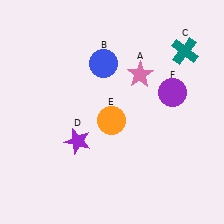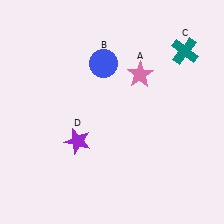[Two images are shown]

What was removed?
The orange circle (E), the purple circle (F) were removed in Image 2.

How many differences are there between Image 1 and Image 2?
There are 2 differences between the two images.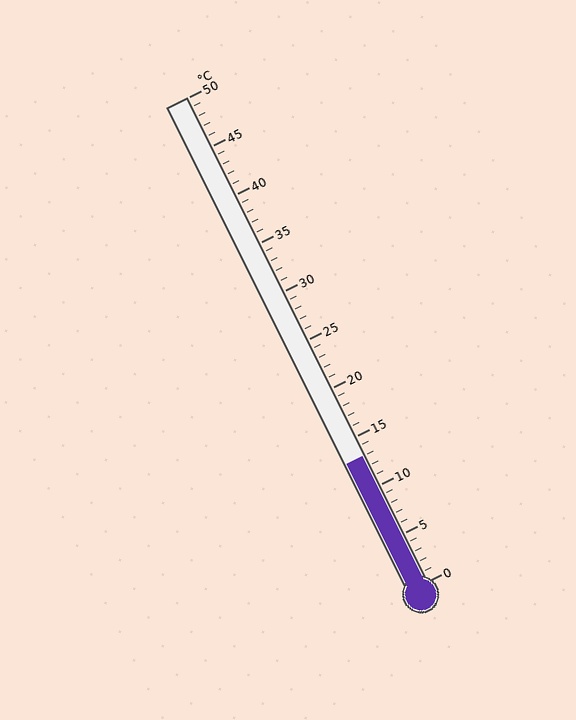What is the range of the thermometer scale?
The thermometer scale ranges from 0°C to 50°C.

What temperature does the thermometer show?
The thermometer shows approximately 13°C.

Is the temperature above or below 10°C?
The temperature is above 10°C.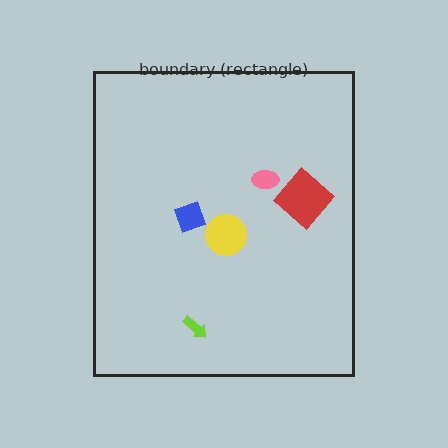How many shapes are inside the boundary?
5 inside, 0 outside.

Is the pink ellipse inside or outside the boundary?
Inside.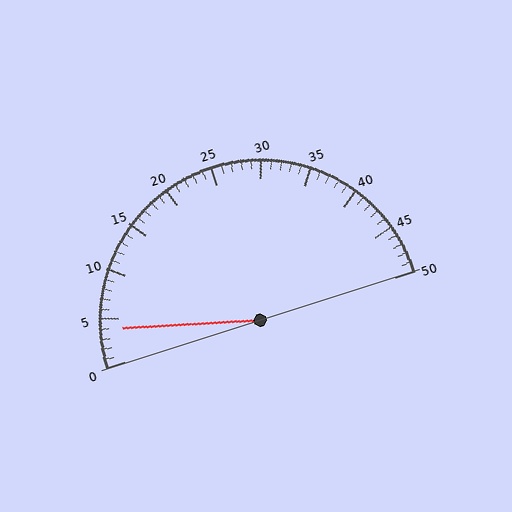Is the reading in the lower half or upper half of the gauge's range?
The reading is in the lower half of the range (0 to 50).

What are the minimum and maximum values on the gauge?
The gauge ranges from 0 to 50.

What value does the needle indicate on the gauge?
The needle indicates approximately 4.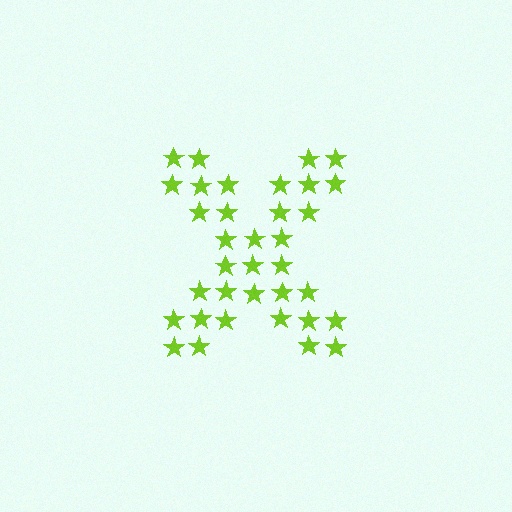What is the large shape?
The large shape is the letter X.